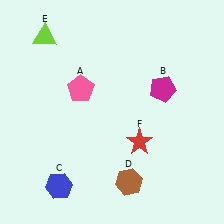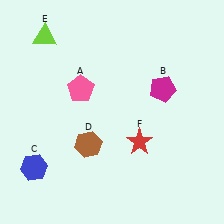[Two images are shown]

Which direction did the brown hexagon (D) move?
The brown hexagon (D) moved left.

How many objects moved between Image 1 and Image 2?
2 objects moved between the two images.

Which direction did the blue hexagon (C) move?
The blue hexagon (C) moved left.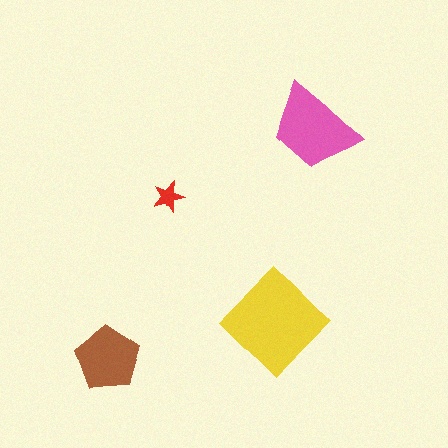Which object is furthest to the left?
The brown pentagon is leftmost.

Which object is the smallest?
The red star.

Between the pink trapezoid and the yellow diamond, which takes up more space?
The yellow diamond.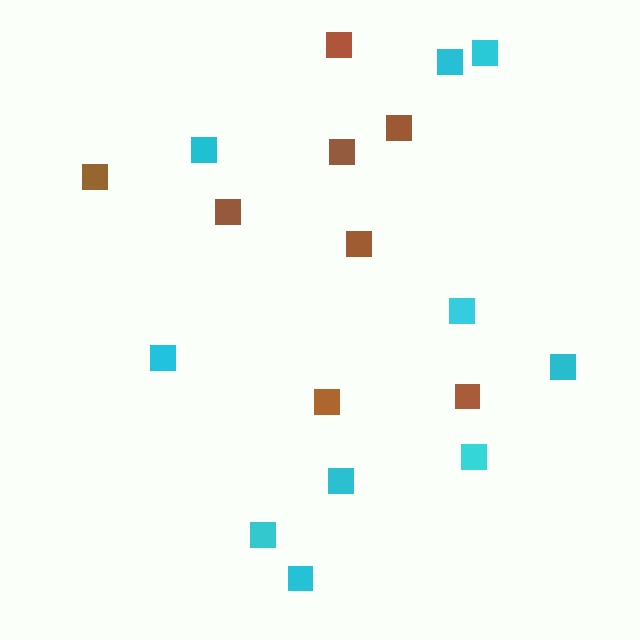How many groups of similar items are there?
There are 2 groups: one group of brown squares (8) and one group of cyan squares (10).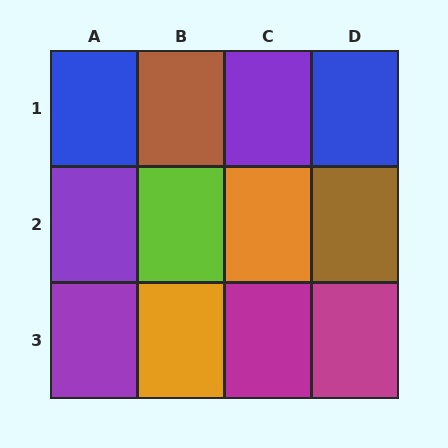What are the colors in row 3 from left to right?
Purple, orange, magenta, magenta.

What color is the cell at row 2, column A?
Purple.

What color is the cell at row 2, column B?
Lime.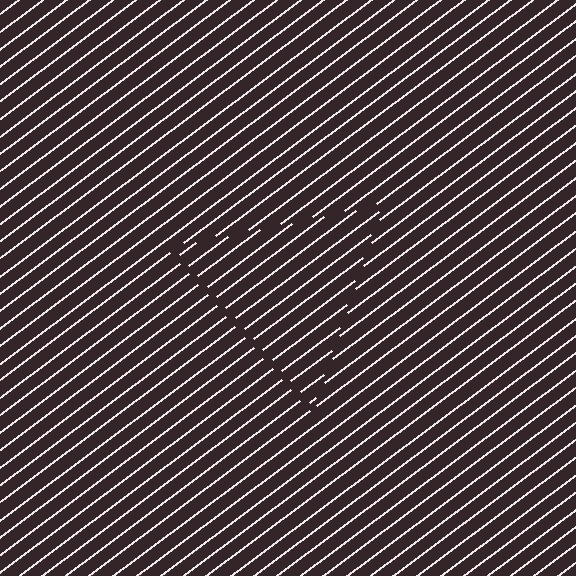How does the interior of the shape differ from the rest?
The interior of the shape contains the same grating, shifted by half a period — the contour is defined by the phase discontinuity where line-ends from the inner and outer gratings abut.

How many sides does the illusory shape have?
3 sides — the line-ends trace a triangle.